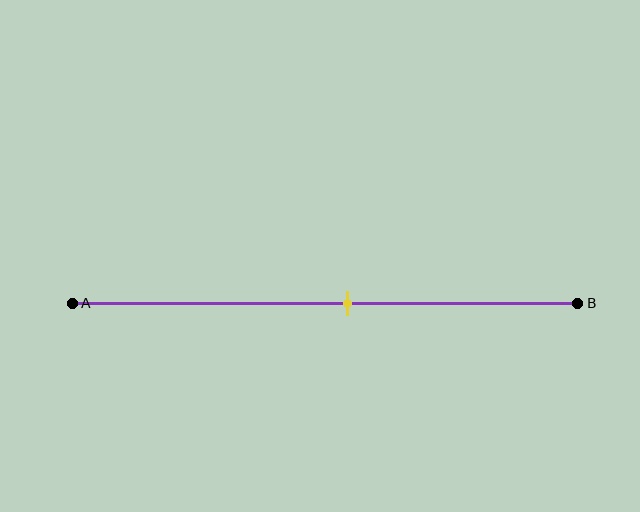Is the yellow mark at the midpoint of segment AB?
No, the mark is at about 55% from A, not at the 50% midpoint.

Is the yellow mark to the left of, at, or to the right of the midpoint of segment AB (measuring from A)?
The yellow mark is to the right of the midpoint of segment AB.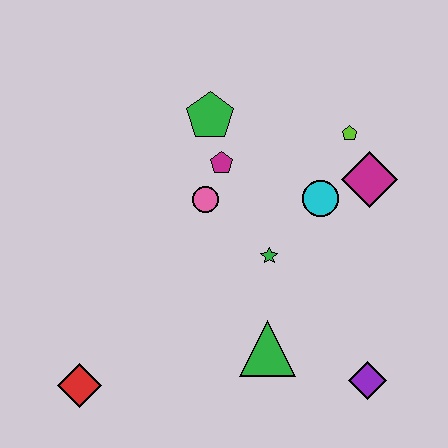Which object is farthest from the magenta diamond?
The red diamond is farthest from the magenta diamond.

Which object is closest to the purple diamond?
The green triangle is closest to the purple diamond.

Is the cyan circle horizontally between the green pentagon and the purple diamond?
Yes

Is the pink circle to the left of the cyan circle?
Yes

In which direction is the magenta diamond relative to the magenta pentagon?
The magenta diamond is to the right of the magenta pentagon.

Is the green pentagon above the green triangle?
Yes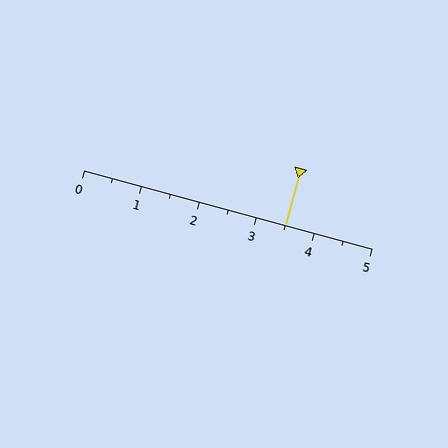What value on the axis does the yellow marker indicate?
The marker indicates approximately 3.5.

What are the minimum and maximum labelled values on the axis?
The axis runs from 0 to 5.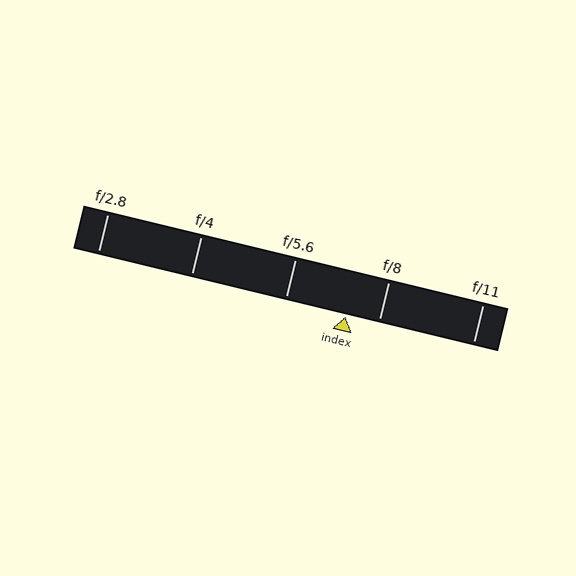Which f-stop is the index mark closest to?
The index mark is closest to f/8.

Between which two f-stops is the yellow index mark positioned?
The index mark is between f/5.6 and f/8.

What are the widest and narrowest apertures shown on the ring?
The widest aperture shown is f/2.8 and the narrowest is f/11.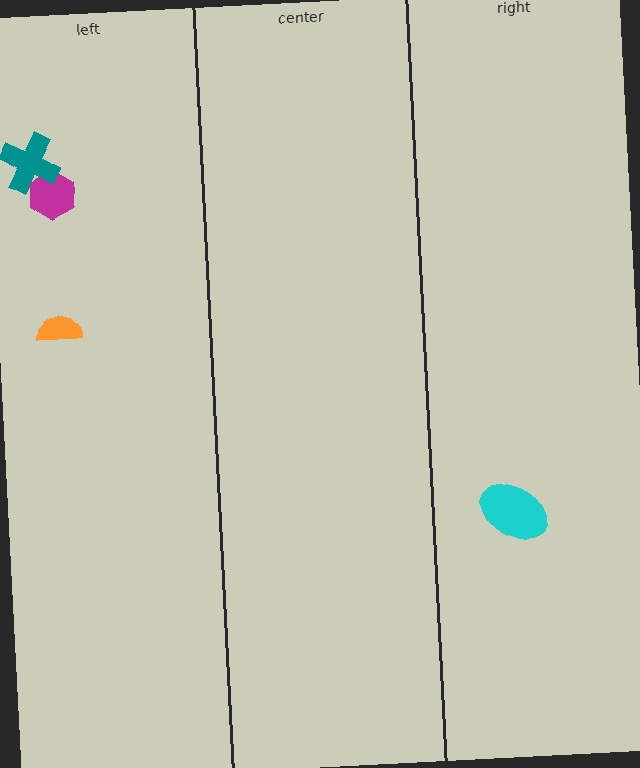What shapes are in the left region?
The orange semicircle, the magenta hexagon, the teal cross.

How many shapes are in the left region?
3.